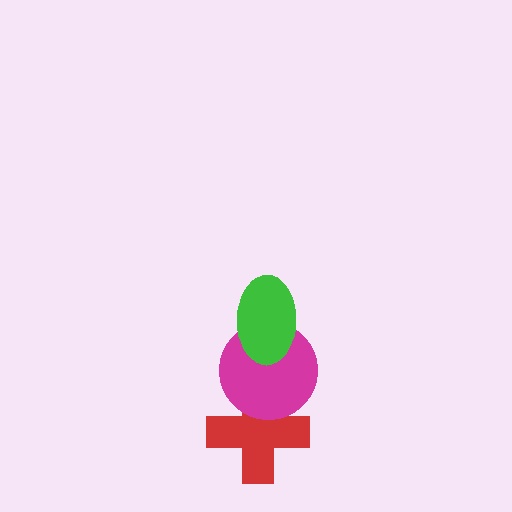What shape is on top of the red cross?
The magenta circle is on top of the red cross.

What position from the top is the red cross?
The red cross is 3rd from the top.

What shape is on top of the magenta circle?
The green ellipse is on top of the magenta circle.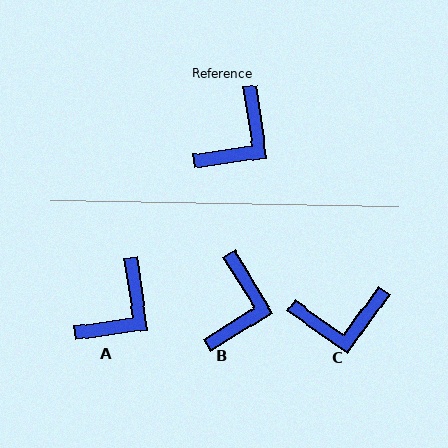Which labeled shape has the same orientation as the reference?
A.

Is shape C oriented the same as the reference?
No, it is off by about 44 degrees.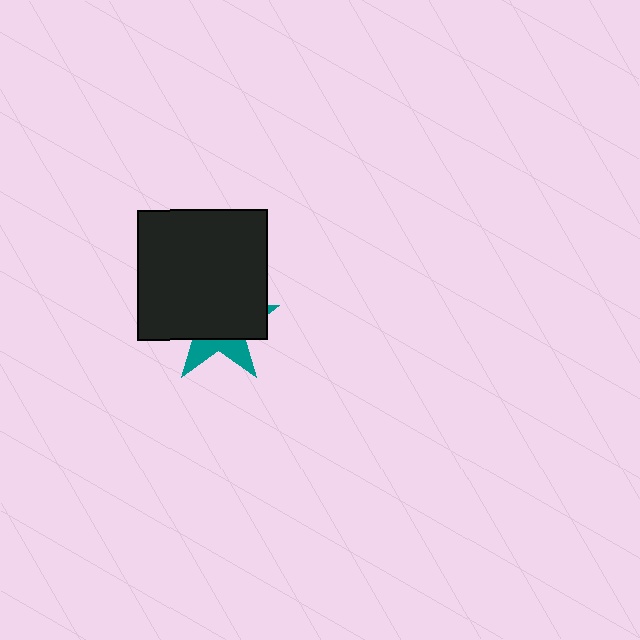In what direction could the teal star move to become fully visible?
The teal star could move down. That would shift it out from behind the black square entirely.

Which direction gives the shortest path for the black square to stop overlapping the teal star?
Moving up gives the shortest separation.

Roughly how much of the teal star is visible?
A small part of it is visible (roughly 31%).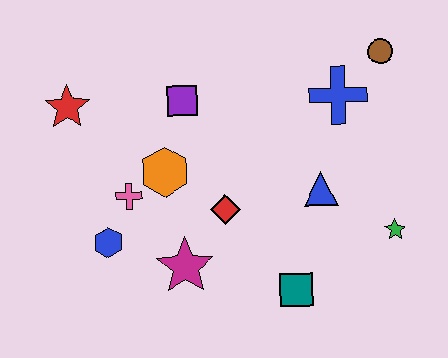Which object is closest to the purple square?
The orange hexagon is closest to the purple square.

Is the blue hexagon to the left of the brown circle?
Yes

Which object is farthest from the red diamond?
The brown circle is farthest from the red diamond.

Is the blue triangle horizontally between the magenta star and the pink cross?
No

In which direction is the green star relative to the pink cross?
The green star is to the right of the pink cross.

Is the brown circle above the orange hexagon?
Yes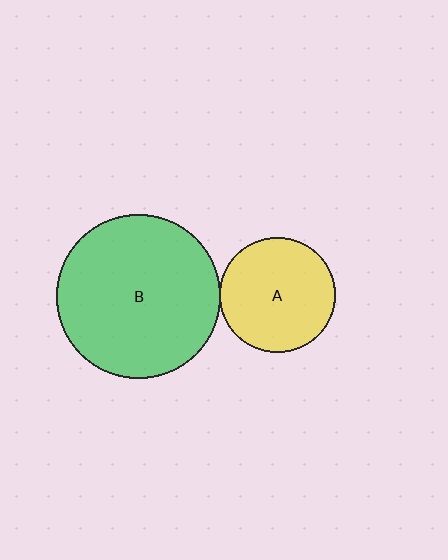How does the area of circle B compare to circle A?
Approximately 2.0 times.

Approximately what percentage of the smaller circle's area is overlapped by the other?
Approximately 5%.